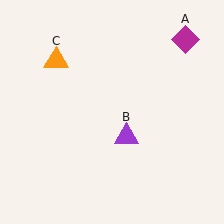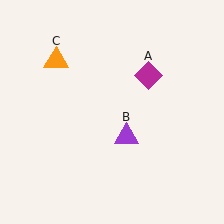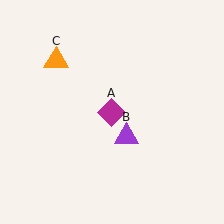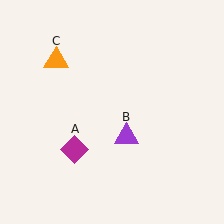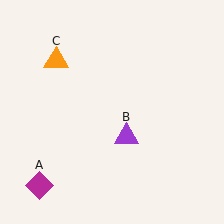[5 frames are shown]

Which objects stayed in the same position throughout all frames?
Purple triangle (object B) and orange triangle (object C) remained stationary.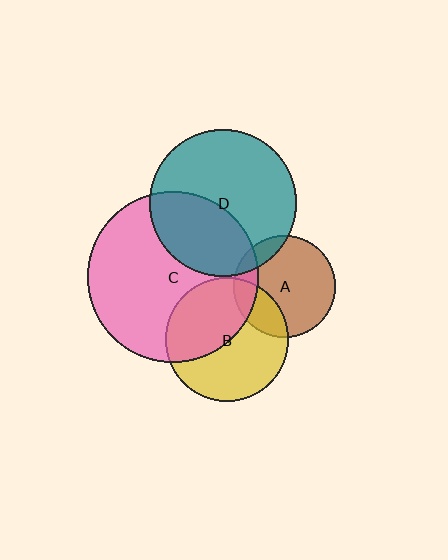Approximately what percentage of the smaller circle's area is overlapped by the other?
Approximately 10%.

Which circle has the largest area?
Circle C (pink).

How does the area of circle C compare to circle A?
Approximately 2.8 times.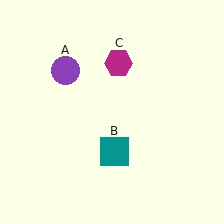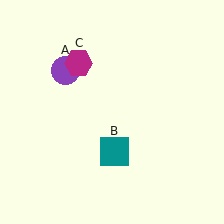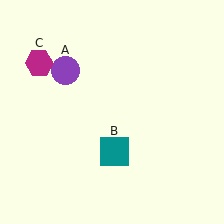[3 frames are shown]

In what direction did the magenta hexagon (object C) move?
The magenta hexagon (object C) moved left.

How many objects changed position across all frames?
1 object changed position: magenta hexagon (object C).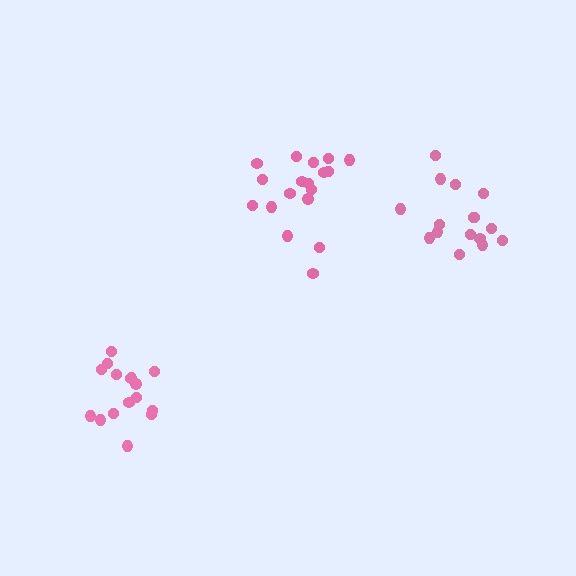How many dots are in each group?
Group 1: 16 dots, Group 2: 16 dots, Group 3: 18 dots (50 total).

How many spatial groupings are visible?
There are 3 spatial groupings.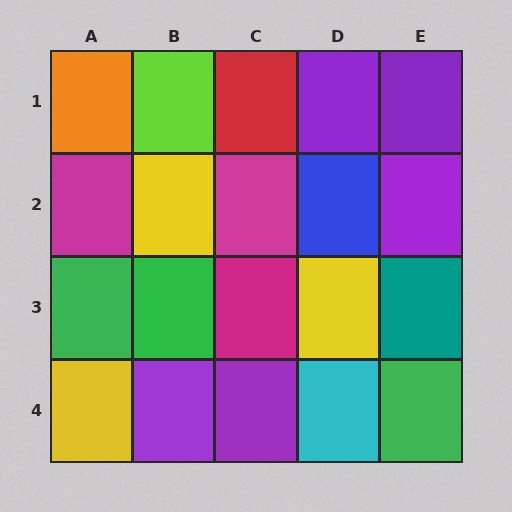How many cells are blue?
1 cell is blue.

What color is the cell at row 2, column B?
Yellow.